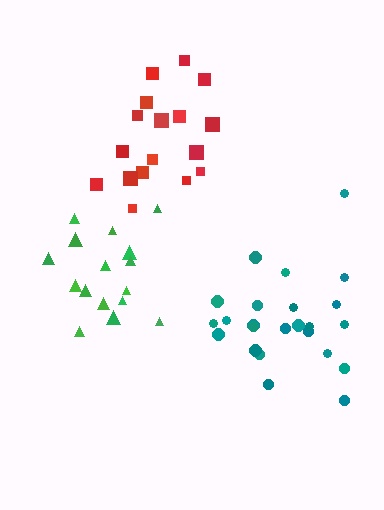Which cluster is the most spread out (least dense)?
Teal.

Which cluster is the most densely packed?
Green.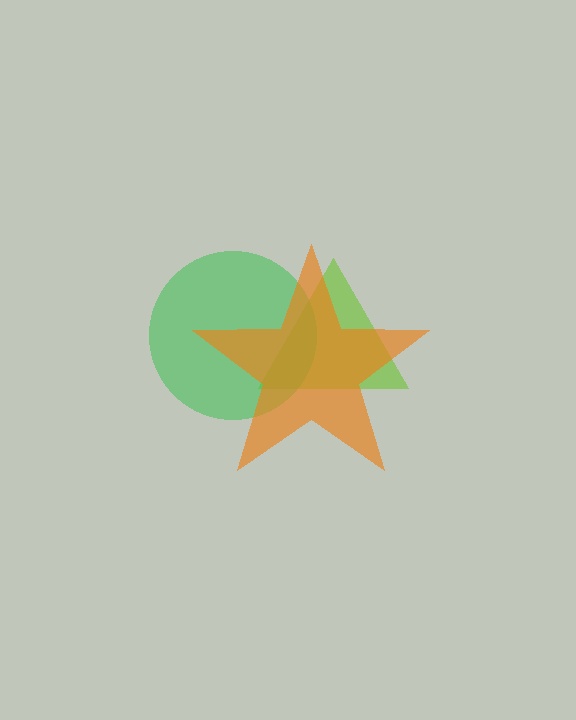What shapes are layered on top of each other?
The layered shapes are: a lime triangle, a green circle, an orange star.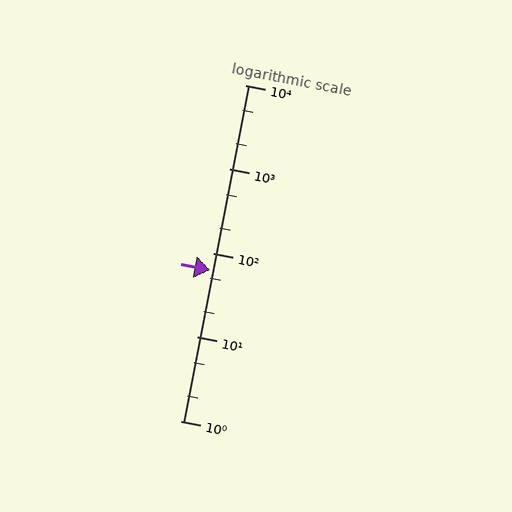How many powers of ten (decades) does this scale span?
The scale spans 4 decades, from 1 to 10000.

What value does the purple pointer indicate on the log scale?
The pointer indicates approximately 63.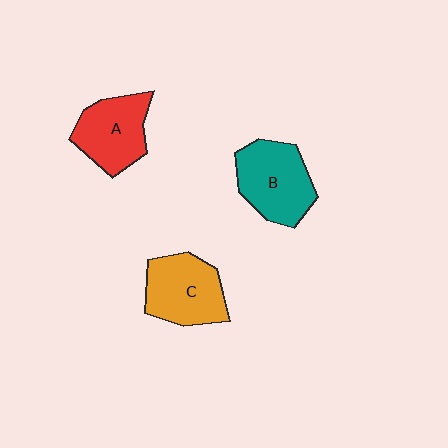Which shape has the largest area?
Shape B (teal).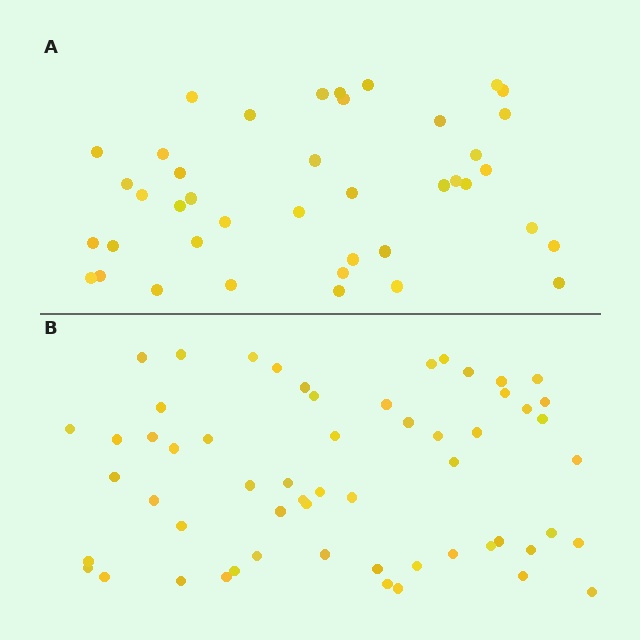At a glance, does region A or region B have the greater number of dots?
Region B (the bottom region) has more dots.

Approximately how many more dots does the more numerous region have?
Region B has approximately 15 more dots than region A.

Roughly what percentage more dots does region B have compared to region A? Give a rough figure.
About 40% more.